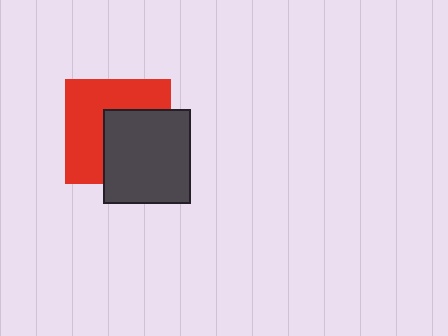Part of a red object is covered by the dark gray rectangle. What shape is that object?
It is a square.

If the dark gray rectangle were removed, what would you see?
You would see the complete red square.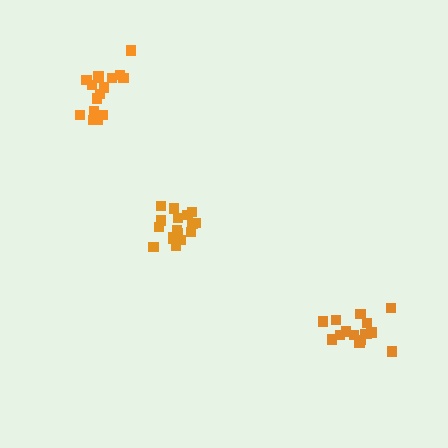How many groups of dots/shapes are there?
There are 3 groups.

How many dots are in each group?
Group 1: 17 dots, Group 2: 16 dots, Group 3: 17 dots (50 total).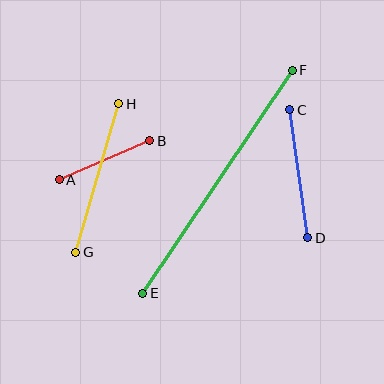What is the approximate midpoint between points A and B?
The midpoint is at approximately (105, 160) pixels.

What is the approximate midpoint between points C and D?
The midpoint is at approximately (299, 174) pixels.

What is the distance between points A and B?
The distance is approximately 99 pixels.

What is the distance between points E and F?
The distance is approximately 269 pixels.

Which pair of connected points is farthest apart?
Points E and F are farthest apart.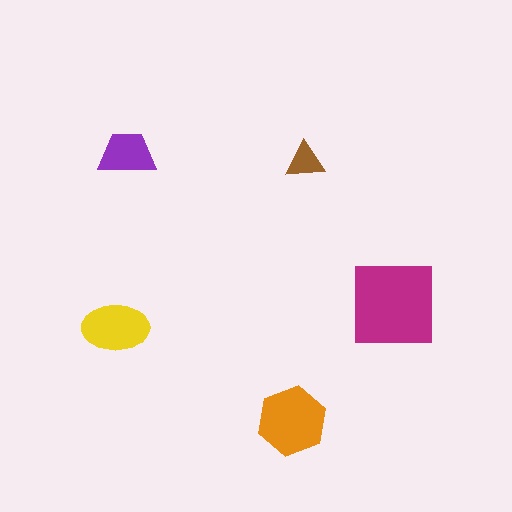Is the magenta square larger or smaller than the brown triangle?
Larger.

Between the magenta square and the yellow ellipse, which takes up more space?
The magenta square.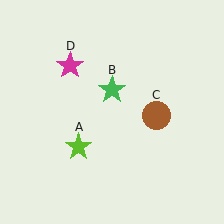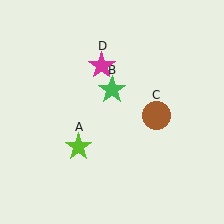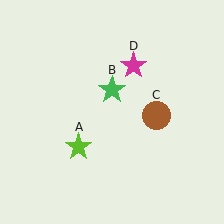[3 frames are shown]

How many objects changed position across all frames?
1 object changed position: magenta star (object D).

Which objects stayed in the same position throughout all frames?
Lime star (object A) and green star (object B) and brown circle (object C) remained stationary.